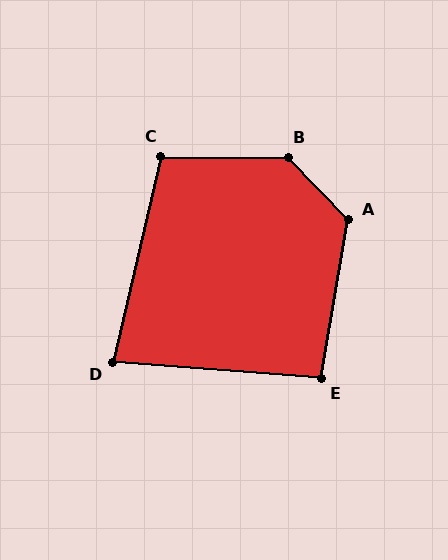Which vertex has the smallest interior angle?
D, at approximately 81 degrees.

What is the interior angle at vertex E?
Approximately 95 degrees (obtuse).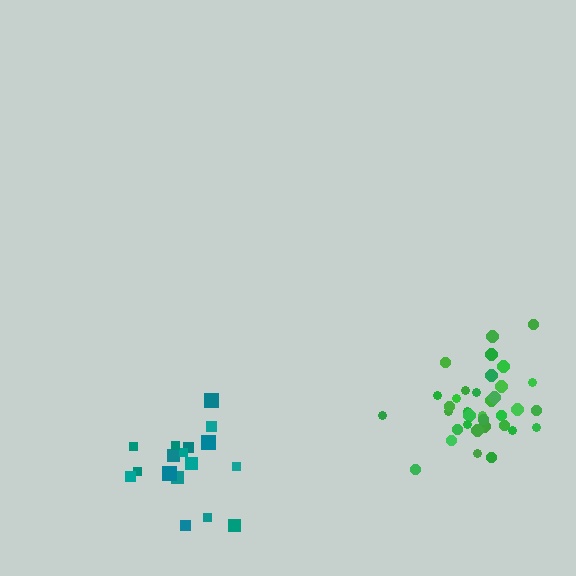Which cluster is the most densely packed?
Green.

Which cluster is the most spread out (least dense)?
Teal.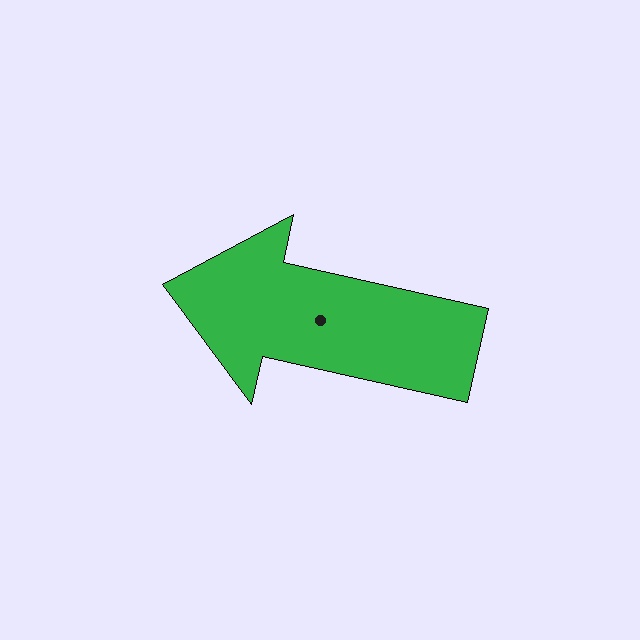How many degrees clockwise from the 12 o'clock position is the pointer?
Approximately 283 degrees.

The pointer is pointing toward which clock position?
Roughly 9 o'clock.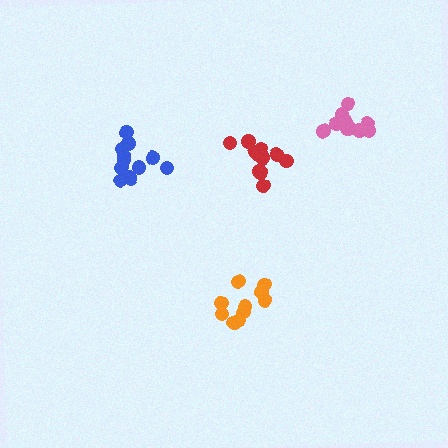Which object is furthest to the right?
The pink cluster is rightmost.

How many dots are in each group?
Group 1: 11 dots, Group 2: 11 dots, Group 3: 10 dots, Group 4: 12 dots (44 total).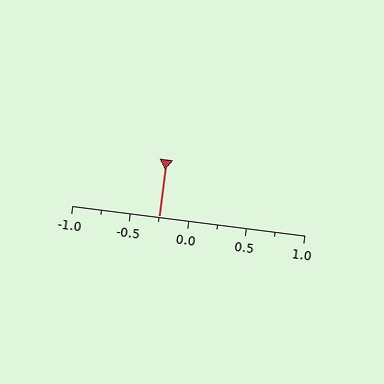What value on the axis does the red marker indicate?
The marker indicates approximately -0.25.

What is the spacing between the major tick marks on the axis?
The major ticks are spaced 0.5 apart.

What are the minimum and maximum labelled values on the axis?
The axis runs from -1.0 to 1.0.